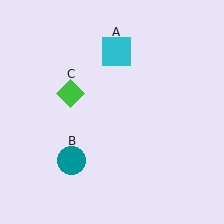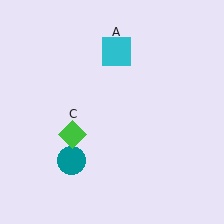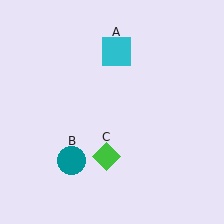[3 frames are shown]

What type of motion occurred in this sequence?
The green diamond (object C) rotated counterclockwise around the center of the scene.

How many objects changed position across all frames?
1 object changed position: green diamond (object C).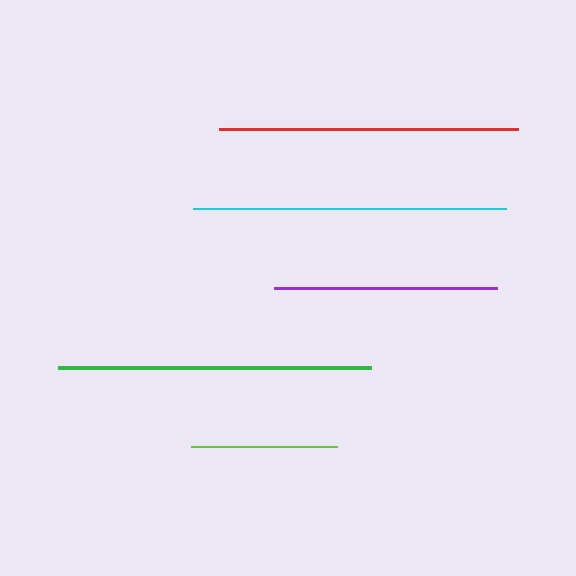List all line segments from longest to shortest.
From longest to shortest: green, cyan, red, purple, lime.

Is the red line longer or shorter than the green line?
The green line is longer than the red line.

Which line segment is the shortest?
The lime line is the shortest at approximately 146 pixels.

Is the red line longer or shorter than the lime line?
The red line is longer than the lime line.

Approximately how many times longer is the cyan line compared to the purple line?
The cyan line is approximately 1.4 times the length of the purple line.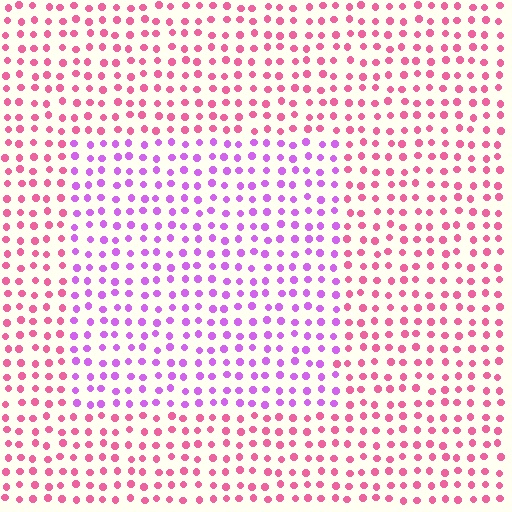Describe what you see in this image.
The image is filled with small pink elements in a uniform arrangement. A rectangle-shaped region is visible where the elements are tinted to a slightly different hue, forming a subtle color boundary.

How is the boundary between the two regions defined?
The boundary is defined purely by a slight shift in hue (about 46 degrees). Spacing, size, and orientation are identical on both sides.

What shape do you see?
I see a rectangle.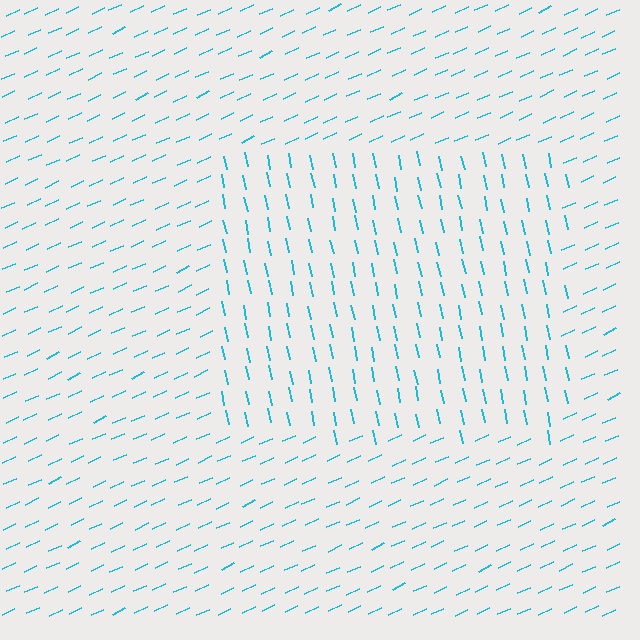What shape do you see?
I see a rectangle.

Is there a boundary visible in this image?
Yes, there is a texture boundary formed by a change in line orientation.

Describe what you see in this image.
The image is filled with small cyan line segments. A rectangle region in the image has lines oriented differently from the surrounding lines, creating a visible texture boundary.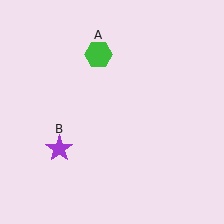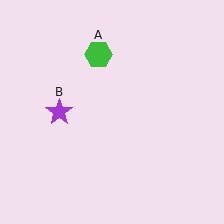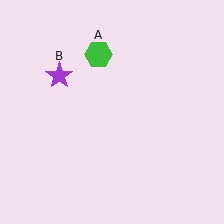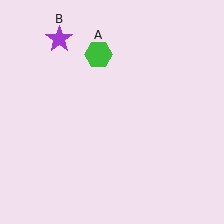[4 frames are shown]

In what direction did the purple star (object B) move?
The purple star (object B) moved up.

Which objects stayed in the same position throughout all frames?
Green hexagon (object A) remained stationary.